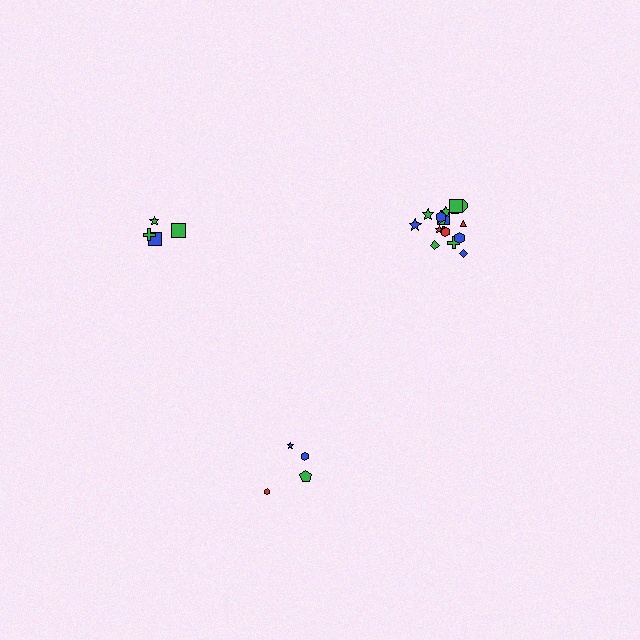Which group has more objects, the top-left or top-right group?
The top-right group.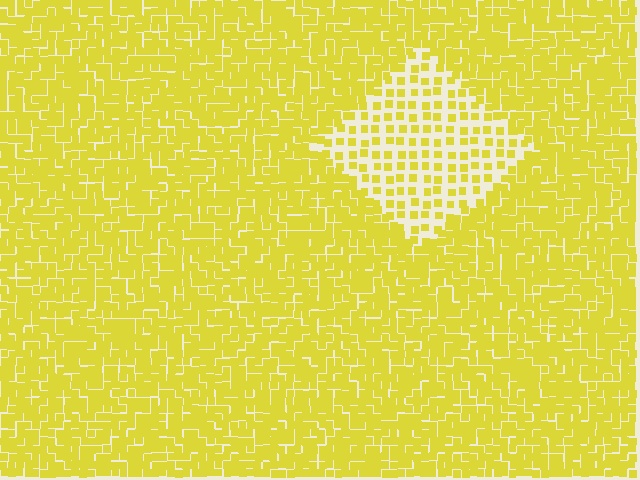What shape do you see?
I see a diamond.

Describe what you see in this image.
The image contains small yellow elements arranged at two different densities. A diamond-shaped region is visible where the elements are less densely packed than the surrounding area.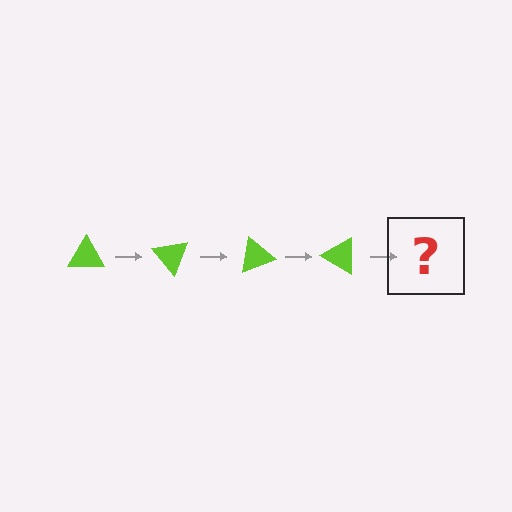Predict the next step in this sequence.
The next step is a lime triangle rotated 200 degrees.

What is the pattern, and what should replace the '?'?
The pattern is that the triangle rotates 50 degrees each step. The '?' should be a lime triangle rotated 200 degrees.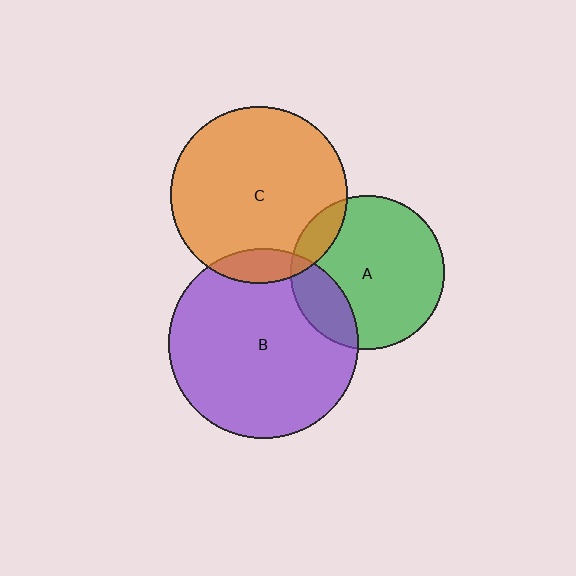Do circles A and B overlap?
Yes.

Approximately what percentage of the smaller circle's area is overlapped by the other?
Approximately 20%.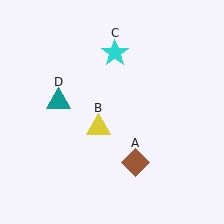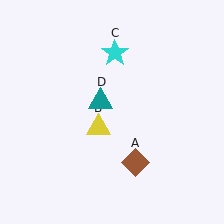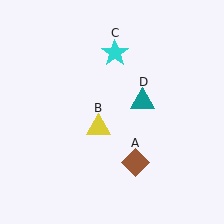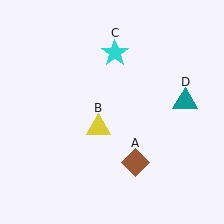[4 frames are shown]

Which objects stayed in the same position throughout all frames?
Brown diamond (object A) and yellow triangle (object B) and cyan star (object C) remained stationary.